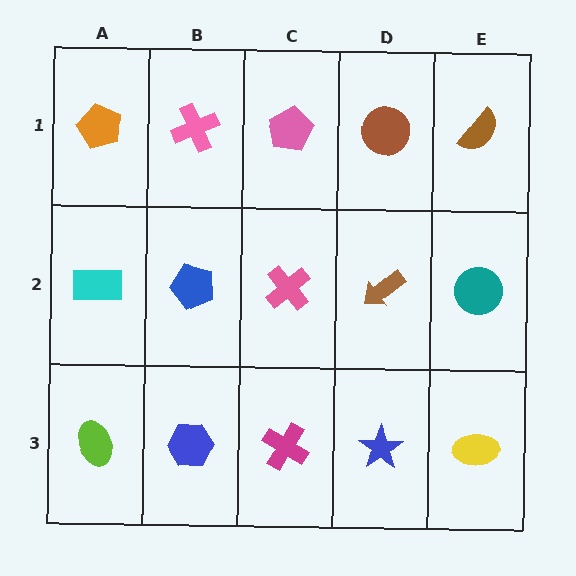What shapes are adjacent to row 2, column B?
A pink cross (row 1, column B), a blue hexagon (row 3, column B), a cyan rectangle (row 2, column A), a pink cross (row 2, column C).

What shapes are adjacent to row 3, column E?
A teal circle (row 2, column E), a blue star (row 3, column D).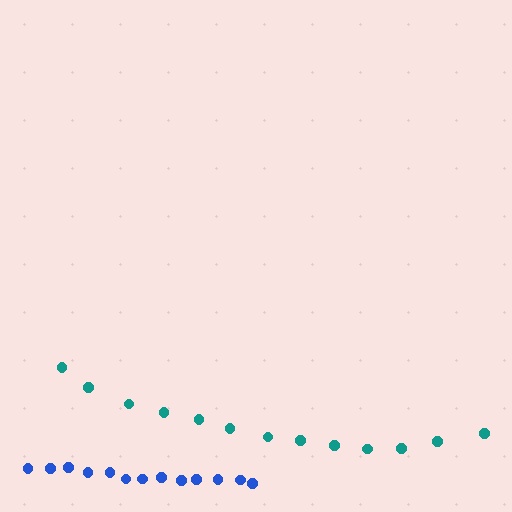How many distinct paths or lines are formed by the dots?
There are 2 distinct paths.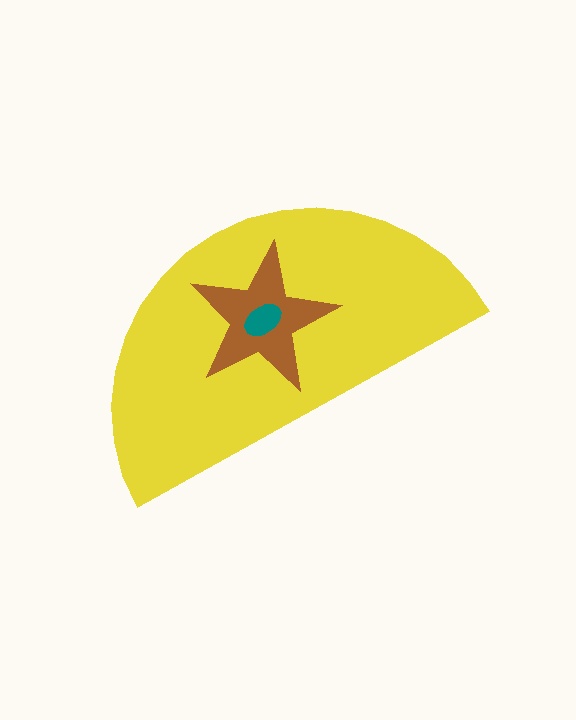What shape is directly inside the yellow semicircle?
The brown star.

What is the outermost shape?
The yellow semicircle.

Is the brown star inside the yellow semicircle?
Yes.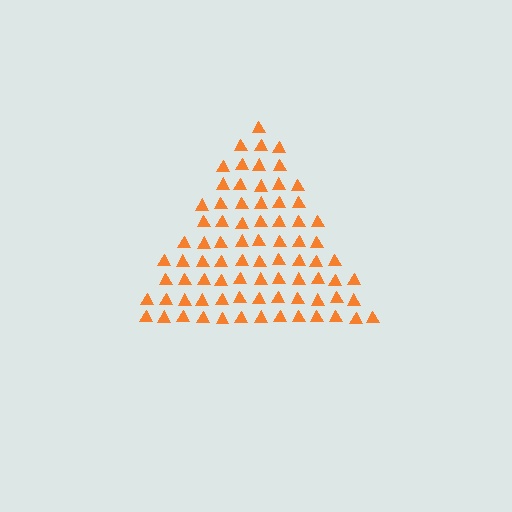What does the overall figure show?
The overall figure shows a triangle.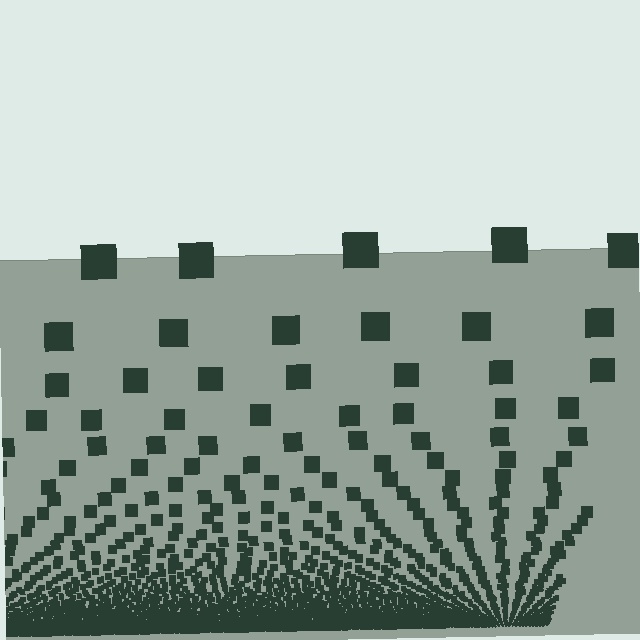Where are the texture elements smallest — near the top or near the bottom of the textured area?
Near the bottom.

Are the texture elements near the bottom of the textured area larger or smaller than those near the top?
Smaller. The gradient is inverted — elements near the bottom are smaller and denser.